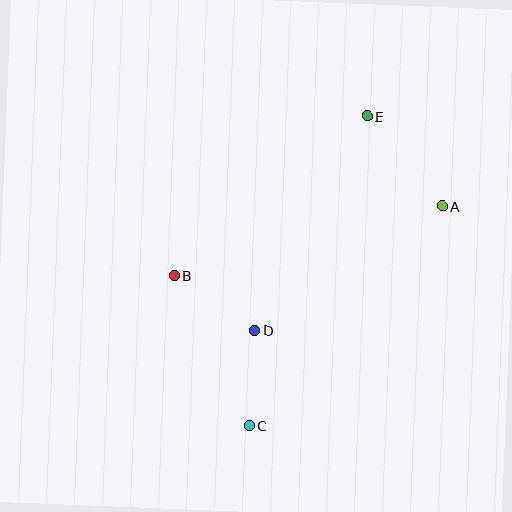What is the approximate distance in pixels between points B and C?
The distance between B and C is approximately 168 pixels.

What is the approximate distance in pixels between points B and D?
The distance between B and D is approximately 97 pixels.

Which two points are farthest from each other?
Points C and E are farthest from each other.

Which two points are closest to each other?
Points C and D are closest to each other.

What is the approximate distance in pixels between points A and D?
The distance between A and D is approximately 225 pixels.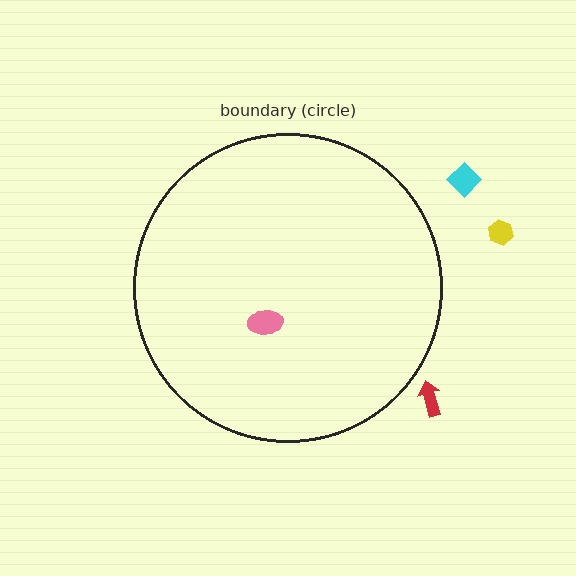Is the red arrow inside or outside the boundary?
Outside.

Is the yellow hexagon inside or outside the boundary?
Outside.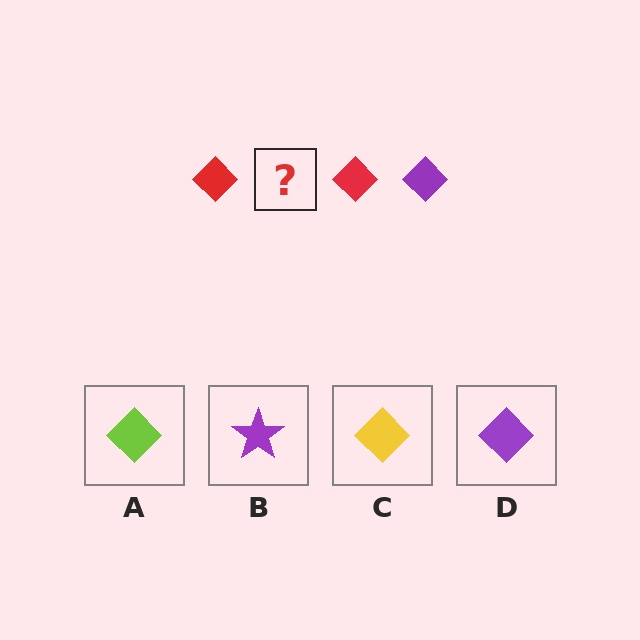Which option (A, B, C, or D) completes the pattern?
D.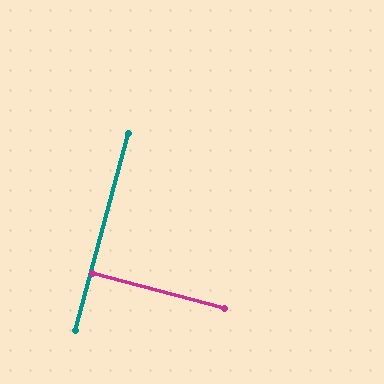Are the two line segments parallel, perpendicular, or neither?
Perpendicular — they meet at approximately 90°.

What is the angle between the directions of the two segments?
Approximately 90 degrees.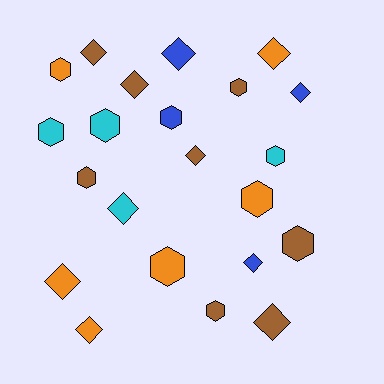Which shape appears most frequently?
Diamond, with 11 objects.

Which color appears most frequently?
Brown, with 8 objects.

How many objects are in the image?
There are 22 objects.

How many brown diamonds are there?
There are 4 brown diamonds.